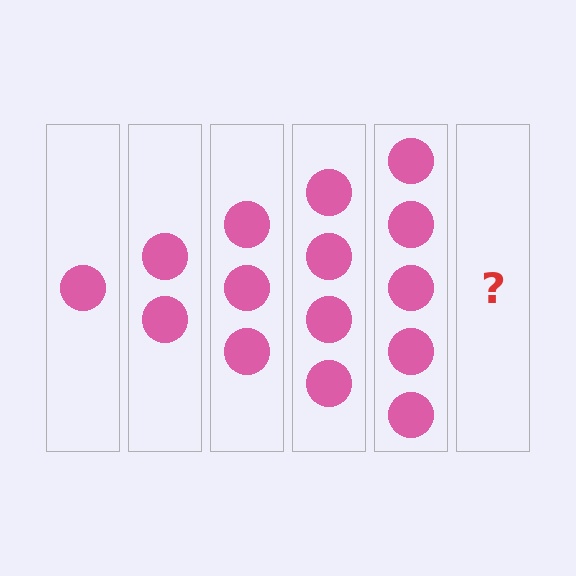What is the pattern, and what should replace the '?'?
The pattern is that each step adds one more circle. The '?' should be 6 circles.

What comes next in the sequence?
The next element should be 6 circles.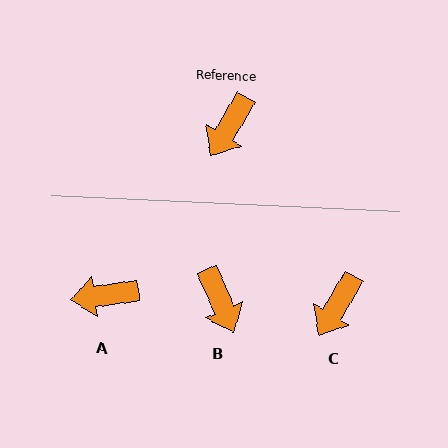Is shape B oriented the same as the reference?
No, it is off by about 54 degrees.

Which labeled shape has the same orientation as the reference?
C.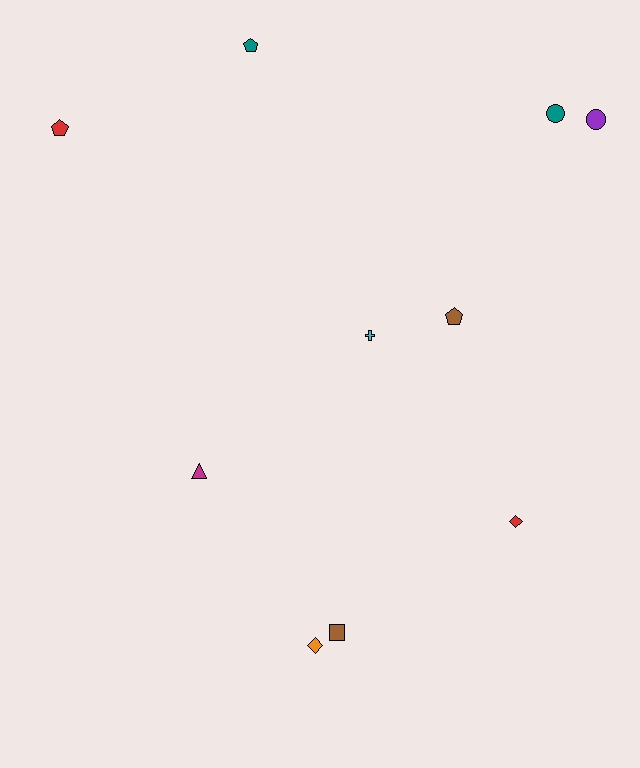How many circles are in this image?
There are 2 circles.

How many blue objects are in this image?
There are no blue objects.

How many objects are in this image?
There are 10 objects.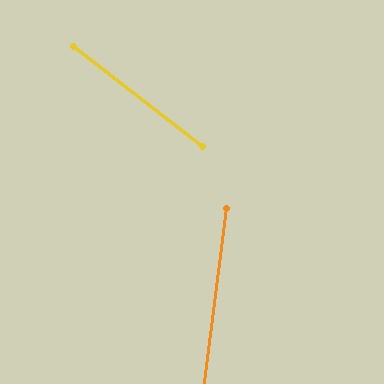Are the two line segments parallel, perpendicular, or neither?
Neither parallel nor perpendicular — they differ by about 60°.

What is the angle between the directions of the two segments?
Approximately 60 degrees.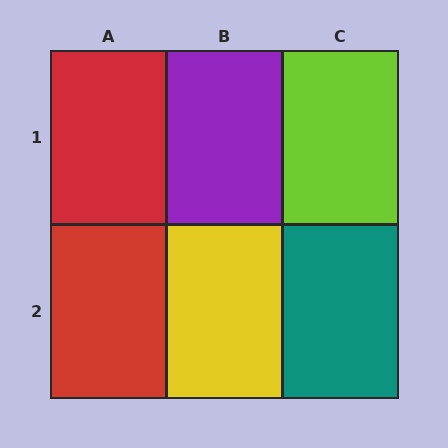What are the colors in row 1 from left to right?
Red, purple, lime.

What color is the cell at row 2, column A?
Red.